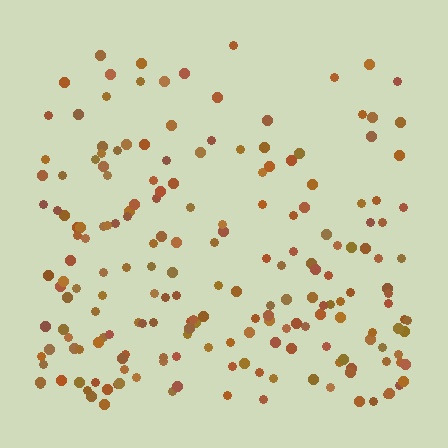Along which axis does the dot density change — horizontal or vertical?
Vertical.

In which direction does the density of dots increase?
From top to bottom, with the bottom side densest.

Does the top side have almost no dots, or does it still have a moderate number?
Still a moderate number, just noticeably fewer than the bottom.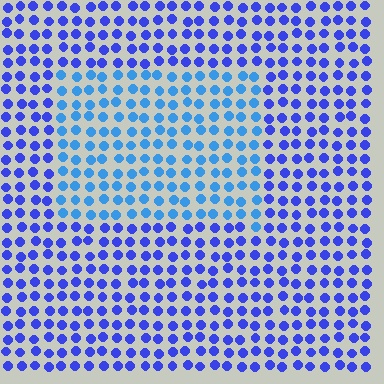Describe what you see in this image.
The image is filled with small blue elements in a uniform arrangement. A rectangle-shaped region is visible where the elements are tinted to a slightly different hue, forming a subtle color boundary.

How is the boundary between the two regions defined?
The boundary is defined purely by a slight shift in hue (about 30 degrees). Spacing, size, and orientation are identical on both sides.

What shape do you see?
I see a rectangle.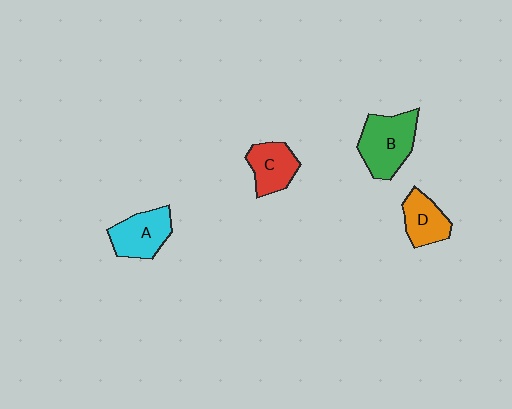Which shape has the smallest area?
Shape D (orange).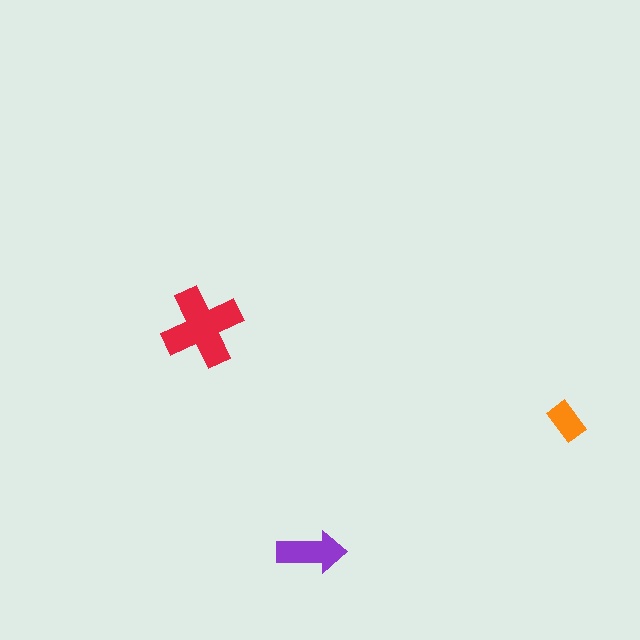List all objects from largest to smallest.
The red cross, the purple arrow, the orange rectangle.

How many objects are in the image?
There are 3 objects in the image.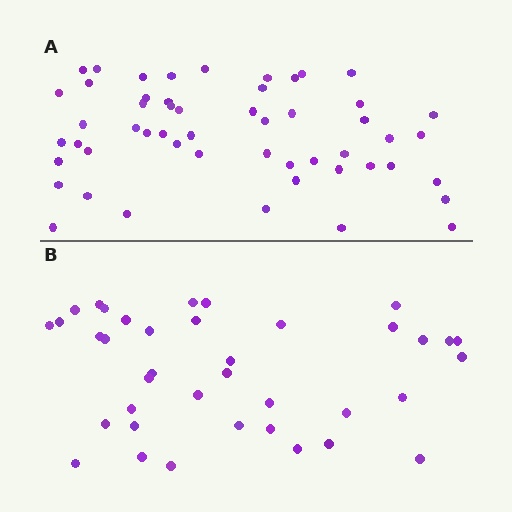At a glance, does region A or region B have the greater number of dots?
Region A (the top region) has more dots.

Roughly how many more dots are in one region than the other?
Region A has approximately 15 more dots than region B.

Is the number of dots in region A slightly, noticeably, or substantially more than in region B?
Region A has noticeably more, but not dramatically so. The ratio is roughly 1.4 to 1.